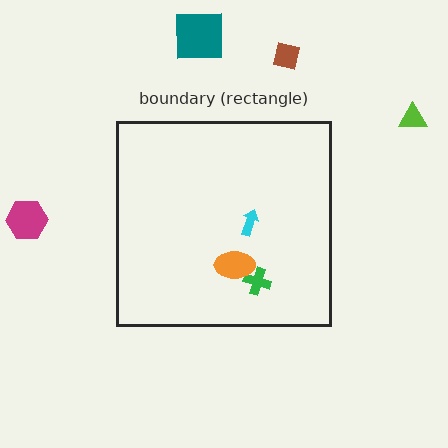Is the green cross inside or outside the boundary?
Inside.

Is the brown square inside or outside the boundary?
Outside.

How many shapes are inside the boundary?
3 inside, 4 outside.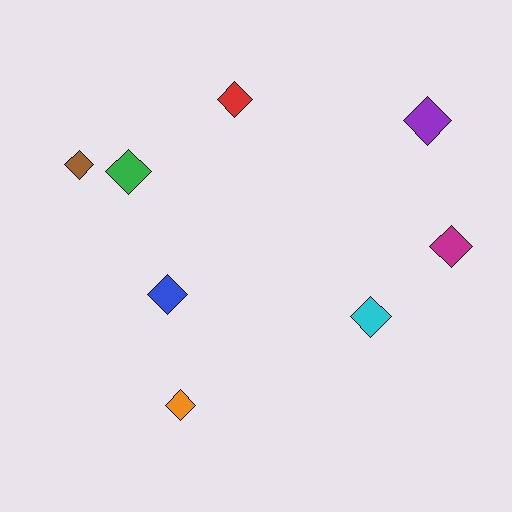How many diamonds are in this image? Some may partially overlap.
There are 8 diamonds.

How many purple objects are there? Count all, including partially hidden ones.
There is 1 purple object.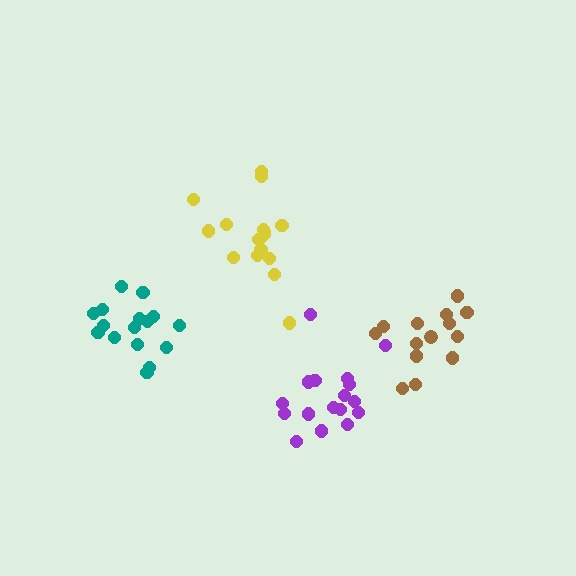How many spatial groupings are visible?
There are 4 spatial groupings.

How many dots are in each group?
Group 1: 17 dots, Group 2: 14 dots, Group 3: 16 dots, Group 4: 16 dots (63 total).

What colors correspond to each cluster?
The clusters are colored: purple, brown, yellow, teal.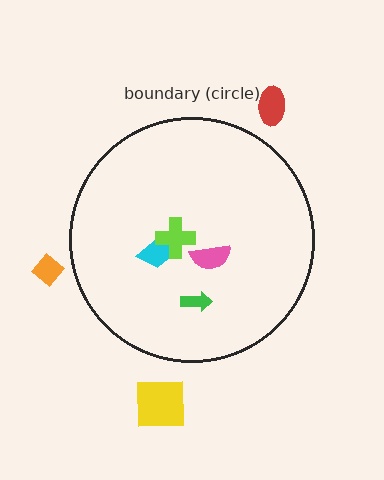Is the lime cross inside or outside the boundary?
Inside.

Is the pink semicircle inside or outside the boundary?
Inside.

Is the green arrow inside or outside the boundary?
Inside.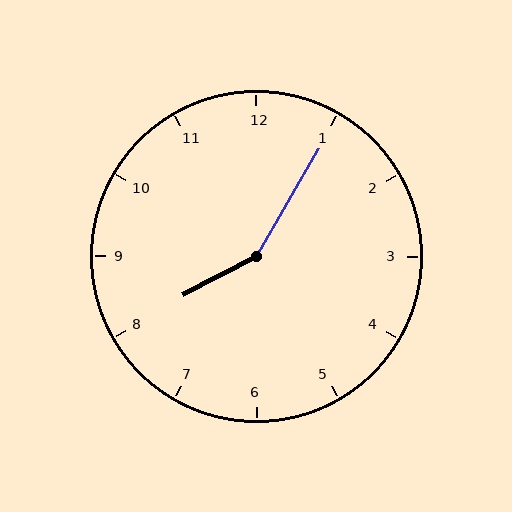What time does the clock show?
8:05.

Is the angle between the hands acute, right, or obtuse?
It is obtuse.